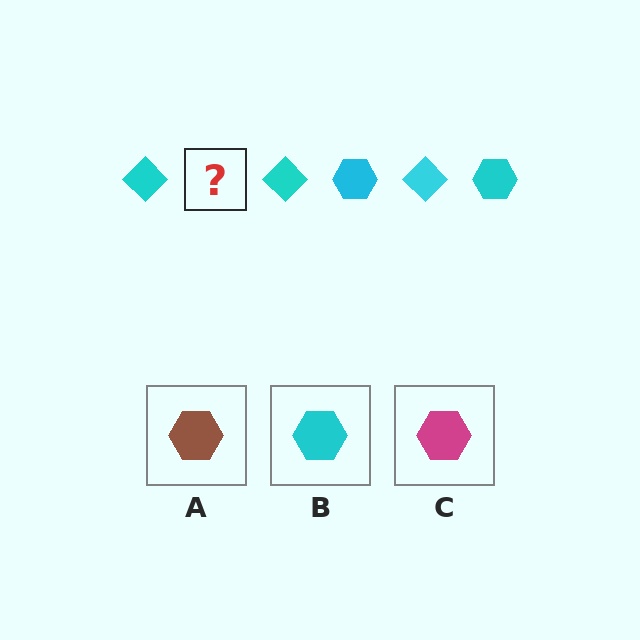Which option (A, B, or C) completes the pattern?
B.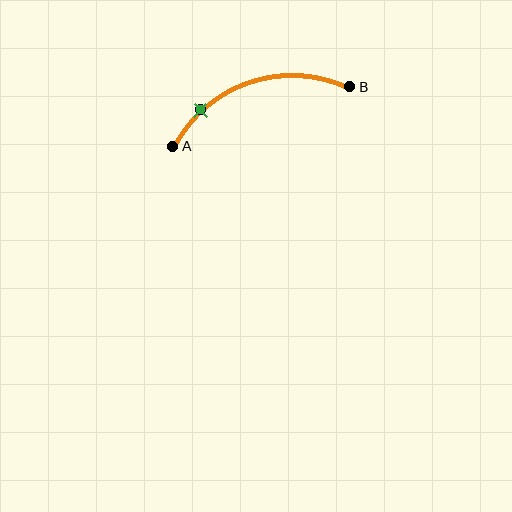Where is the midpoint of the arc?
The arc midpoint is the point on the curve farthest from the straight line joining A and B. It sits above that line.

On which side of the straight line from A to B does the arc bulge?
The arc bulges above the straight line connecting A and B.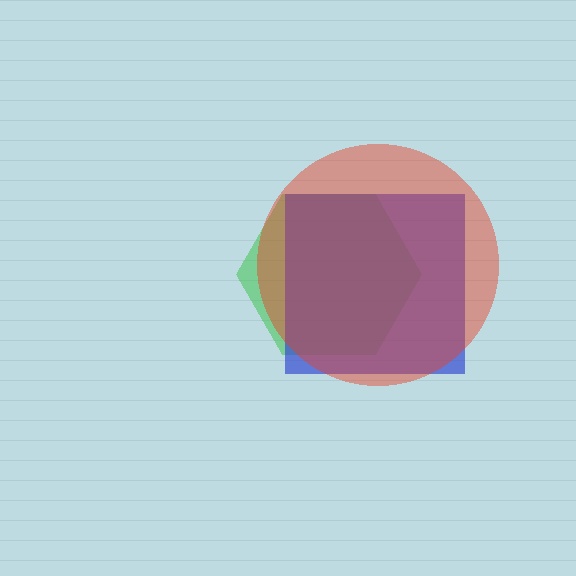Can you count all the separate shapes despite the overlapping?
Yes, there are 3 separate shapes.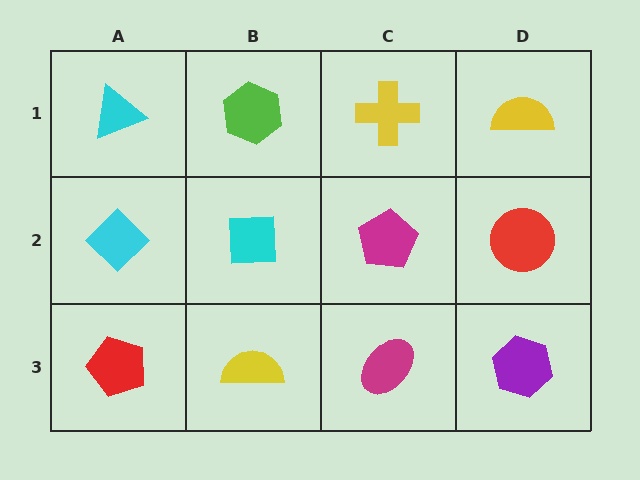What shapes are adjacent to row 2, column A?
A cyan triangle (row 1, column A), a red pentagon (row 3, column A), a cyan square (row 2, column B).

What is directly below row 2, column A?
A red pentagon.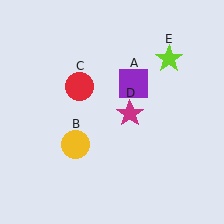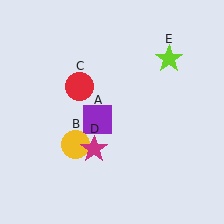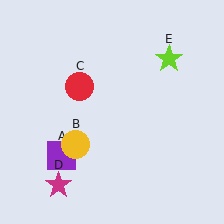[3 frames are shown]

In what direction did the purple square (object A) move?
The purple square (object A) moved down and to the left.